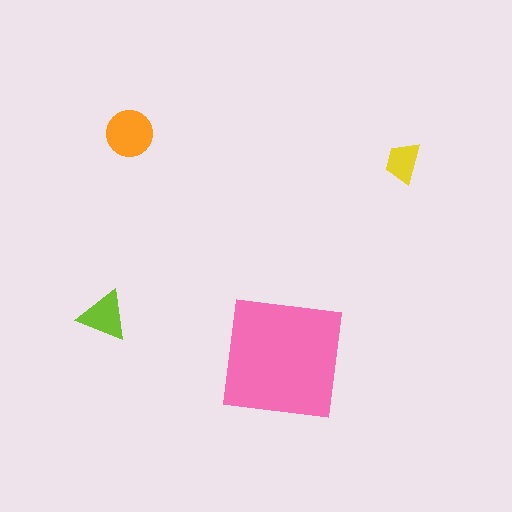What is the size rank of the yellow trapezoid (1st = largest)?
4th.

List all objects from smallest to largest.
The yellow trapezoid, the lime triangle, the orange circle, the pink square.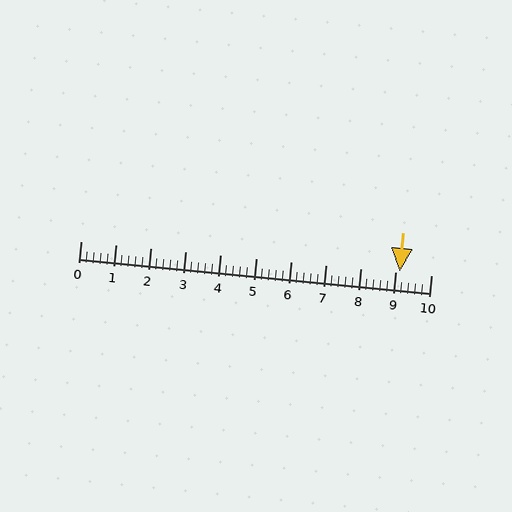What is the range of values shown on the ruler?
The ruler shows values from 0 to 10.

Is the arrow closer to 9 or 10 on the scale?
The arrow is closer to 9.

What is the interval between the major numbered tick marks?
The major tick marks are spaced 1 units apart.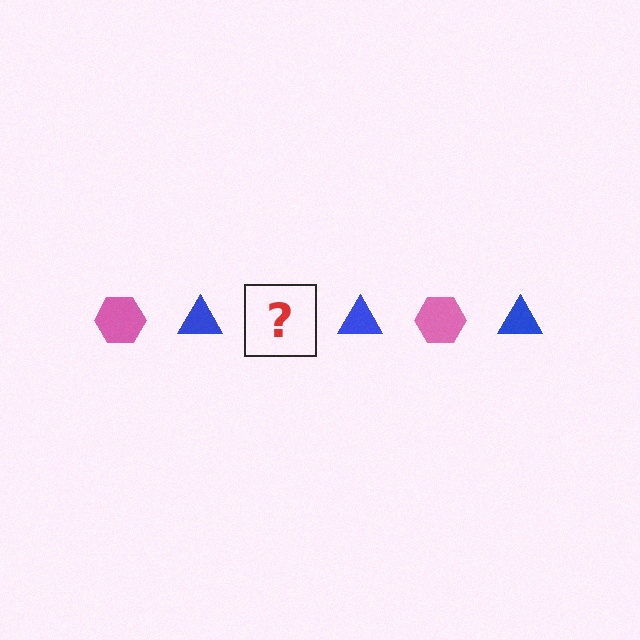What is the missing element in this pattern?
The missing element is a pink hexagon.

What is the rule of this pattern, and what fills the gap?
The rule is that the pattern alternates between pink hexagon and blue triangle. The gap should be filled with a pink hexagon.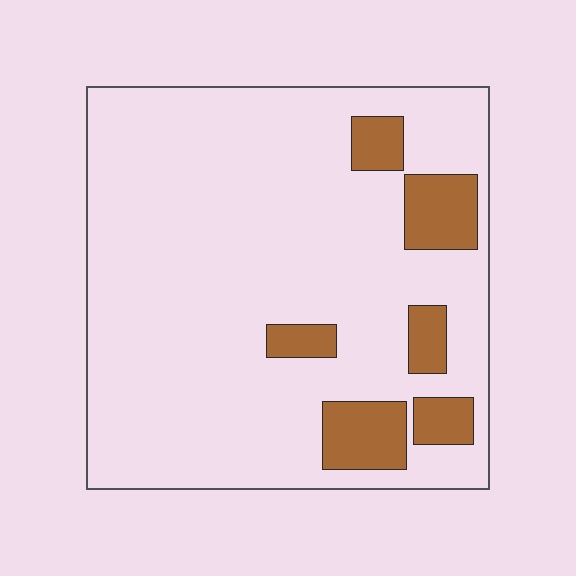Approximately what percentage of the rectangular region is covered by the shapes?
Approximately 15%.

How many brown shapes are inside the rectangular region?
6.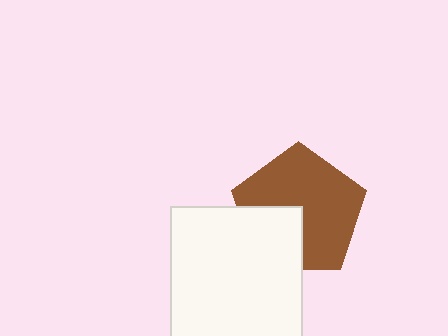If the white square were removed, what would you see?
You would see the complete brown pentagon.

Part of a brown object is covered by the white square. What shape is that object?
It is a pentagon.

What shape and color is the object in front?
The object in front is a white square.